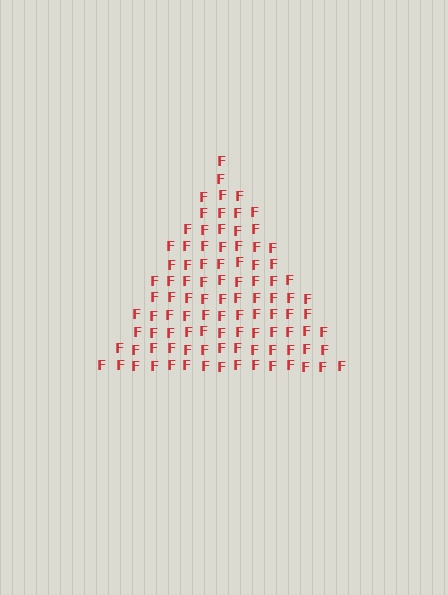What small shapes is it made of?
It is made of small letter F's.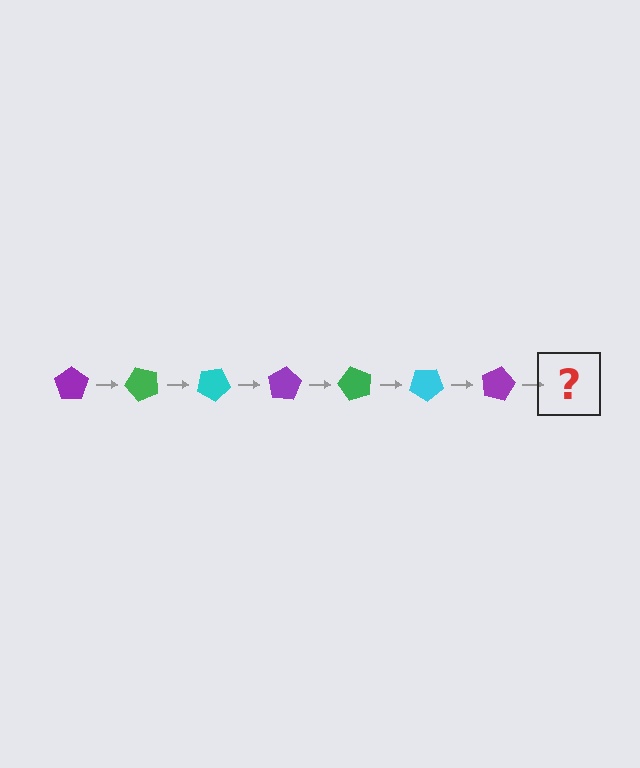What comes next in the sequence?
The next element should be a green pentagon, rotated 350 degrees from the start.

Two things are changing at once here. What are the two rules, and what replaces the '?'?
The two rules are that it rotates 50 degrees each step and the color cycles through purple, green, and cyan. The '?' should be a green pentagon, rotated 350 degrees from the start.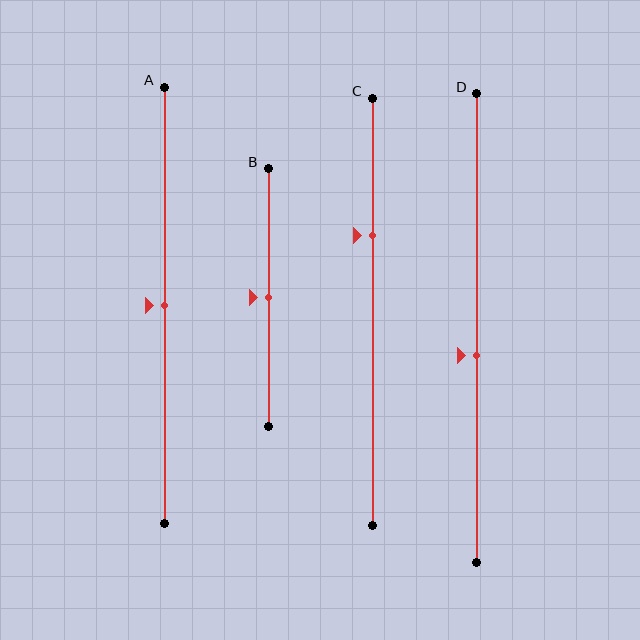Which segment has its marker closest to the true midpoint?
Segment A has its marker closest to the true midpoint.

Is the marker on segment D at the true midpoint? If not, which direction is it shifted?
No, the marker on segment D is shifted downward by about 6% of the segment length.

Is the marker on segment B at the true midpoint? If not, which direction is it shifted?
Yes, the marker on segment B is at the true midpoint.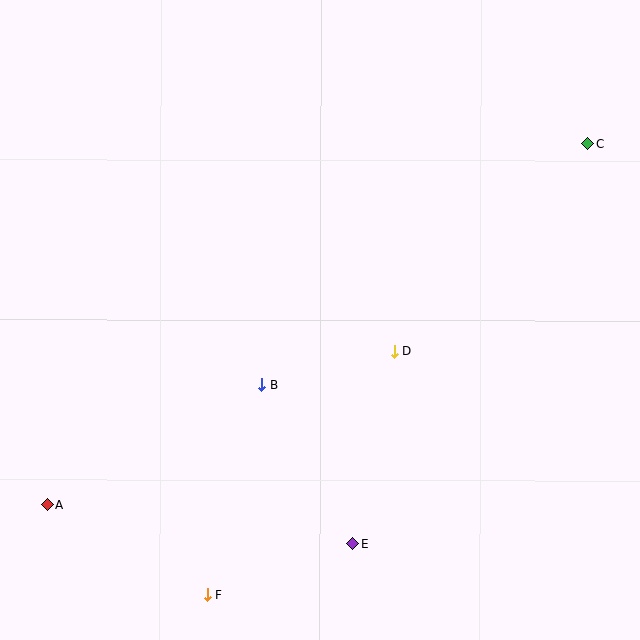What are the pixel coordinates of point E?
Point E is at (353, 544).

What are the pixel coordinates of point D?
Point D is at (394, 351).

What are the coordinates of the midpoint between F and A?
The midpoint between F and A is at (127, 550).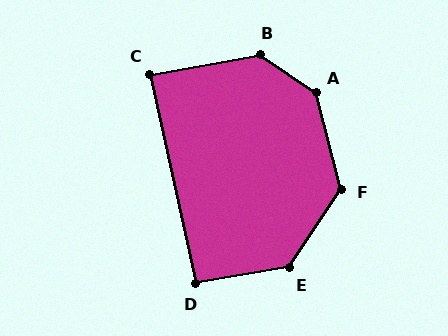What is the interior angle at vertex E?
Approximately 133 degrees (obtuse).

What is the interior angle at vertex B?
Approximately 135 degrees (obtuse).